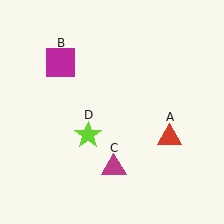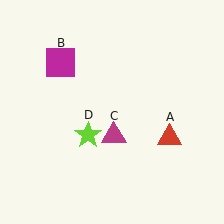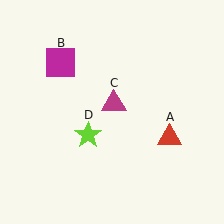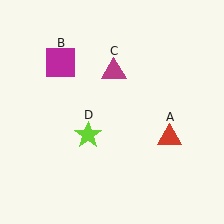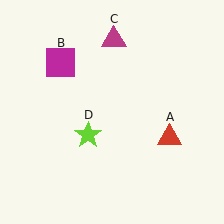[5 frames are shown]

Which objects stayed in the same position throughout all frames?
Red triangle (object A) and magenta square (object B) and lime star (object D) remained stationary.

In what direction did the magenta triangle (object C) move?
The magenta triangle (object C) moved up.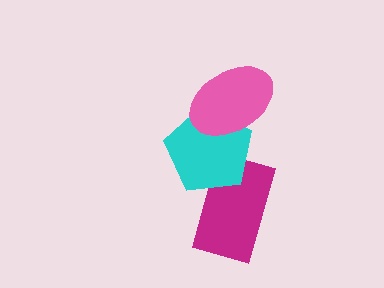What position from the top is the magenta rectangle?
The magenta rectangle is 3rd from the top.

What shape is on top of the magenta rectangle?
The cyan pentagon is on top of the magenta rectangle.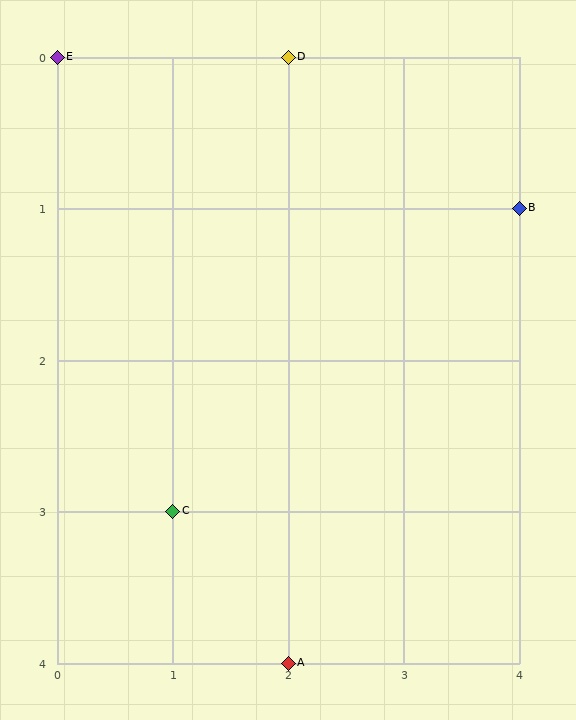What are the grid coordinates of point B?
Point B is at grid coordinates (4, 1).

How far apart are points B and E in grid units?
Points B and E are 4 columns and 1 row apart (about 4.1 grid units diagonally).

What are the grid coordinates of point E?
Point E is at grid coordinates (0, 0).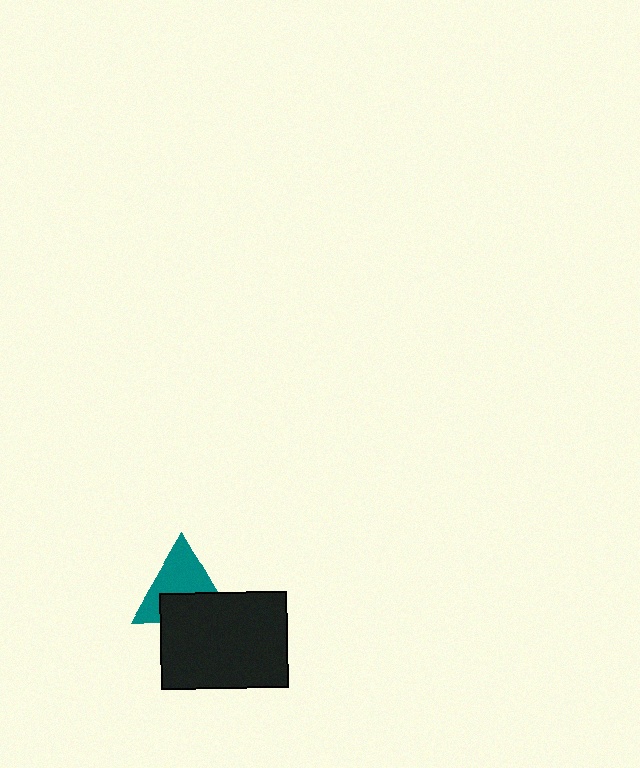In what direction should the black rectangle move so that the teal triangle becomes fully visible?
The black rectangle should move down. That is the shortest direction to clear the overlap and leave the teal triangle fully visible.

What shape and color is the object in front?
The object in front is a black rectangle.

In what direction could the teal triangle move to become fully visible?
The teal triangle could move up. That would shift it out from behind the black rectangle entirely.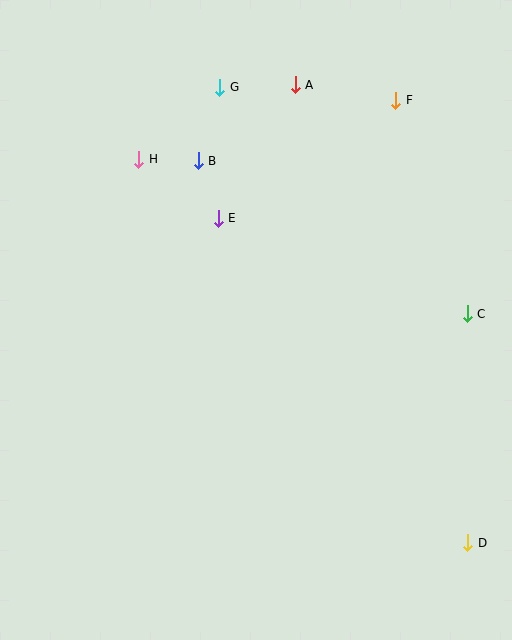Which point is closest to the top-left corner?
Point H is closest to the top-left corner.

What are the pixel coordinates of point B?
Point B is at (198, 161).